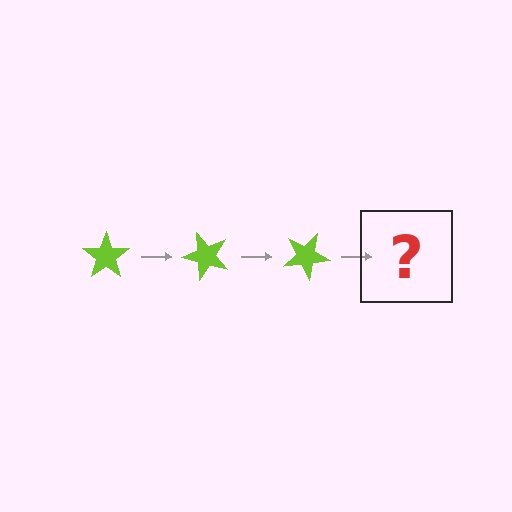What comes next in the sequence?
The next element should be a lime star rotated 150 degrees.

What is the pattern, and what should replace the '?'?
The pattern is that the star rotates 50 degrees each step. The '?' should be a lime star rotated 150 degrees.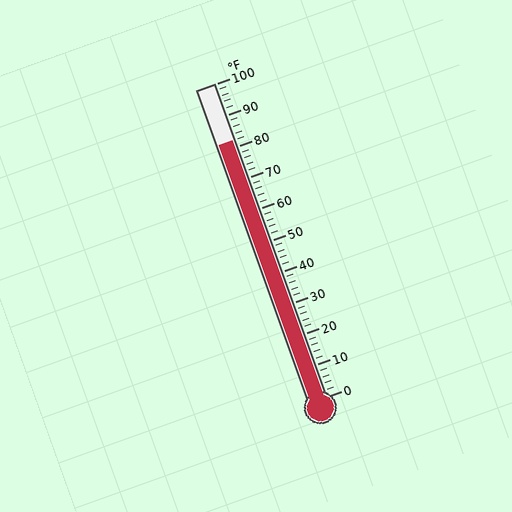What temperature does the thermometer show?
The thermometer shows approximately 82°F.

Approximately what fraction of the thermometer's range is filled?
The thermometer is filled to approximately 80% of its range.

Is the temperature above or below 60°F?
The temperature is above 60°F.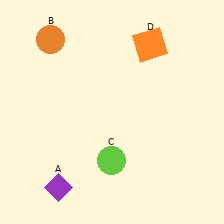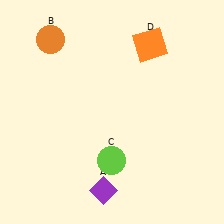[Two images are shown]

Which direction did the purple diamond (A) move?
The purple diamond (A) moved right.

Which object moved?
The purple diamond (A) moved right.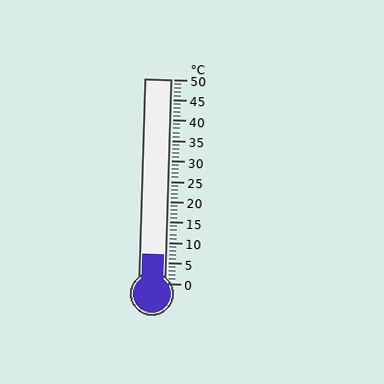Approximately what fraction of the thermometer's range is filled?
The thermometer is filled to approximately 15% of its range.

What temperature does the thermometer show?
The thermometer shows approximately 7°C.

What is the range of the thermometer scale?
The thermometer scale ranges from 0°C to 50°C.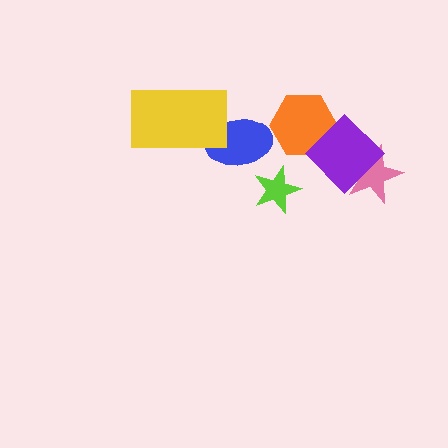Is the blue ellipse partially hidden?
Yes, it is partially covered by another shape.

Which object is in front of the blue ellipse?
The yellow rectangle is in front of the blue ellipse.